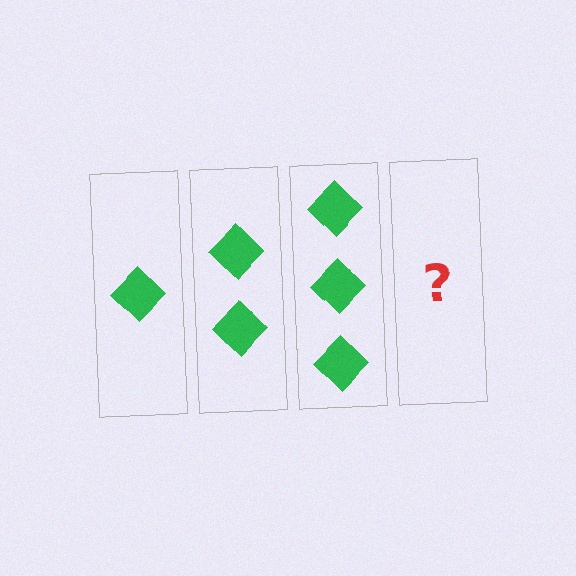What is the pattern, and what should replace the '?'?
The pattern is that each step adds one more diamond. The '?' should be 4 diamonds.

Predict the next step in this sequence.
The next step is 4 diamonds.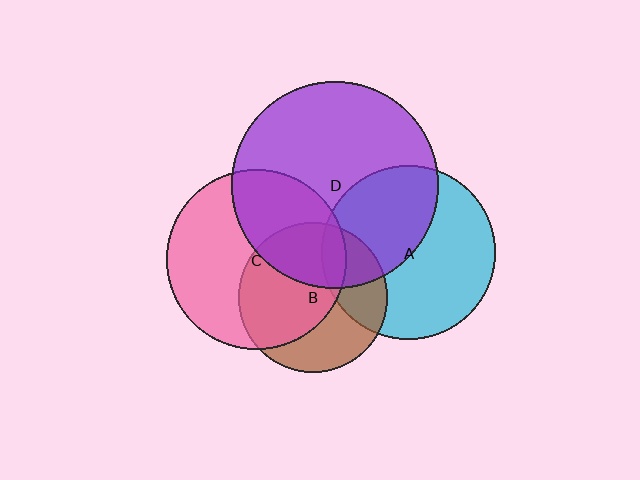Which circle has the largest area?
Circle D (purple).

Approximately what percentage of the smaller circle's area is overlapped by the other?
Approximately 60%.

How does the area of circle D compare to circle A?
Approximately 1.4 times.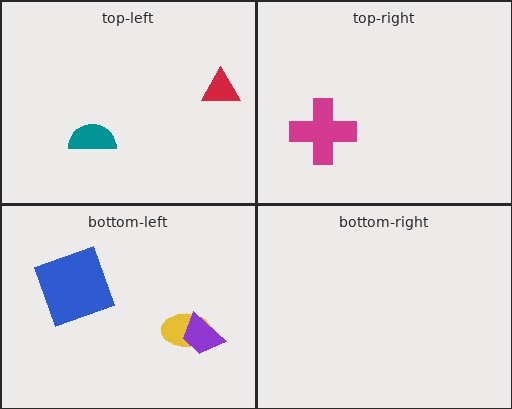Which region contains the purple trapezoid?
The bottom-left region.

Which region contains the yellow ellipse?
The bottom-left region.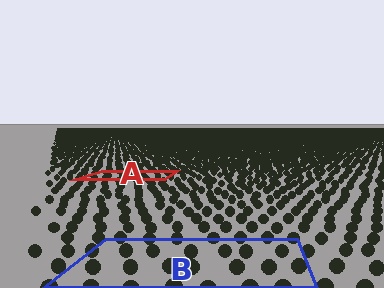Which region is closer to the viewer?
Region B is closer. The texture elements there are larger and more spread out.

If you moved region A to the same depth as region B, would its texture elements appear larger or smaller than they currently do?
They would appear larger. At a closer depth, the same texture elements are projected at a bigger on-screen size.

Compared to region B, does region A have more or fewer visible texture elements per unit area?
Region A has more texture elements per unit area — they are packed more densely because it is farther away.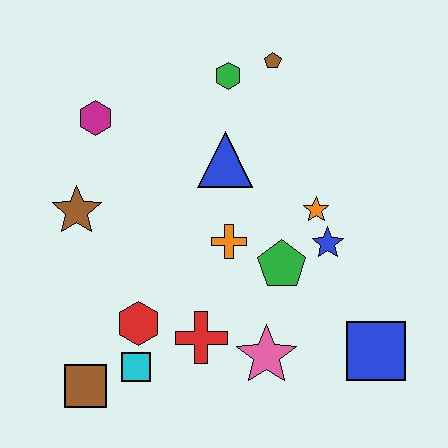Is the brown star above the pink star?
Yes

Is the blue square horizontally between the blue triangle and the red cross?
No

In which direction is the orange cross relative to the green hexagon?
The orange cross is below the green hexagon.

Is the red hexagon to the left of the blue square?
Yes